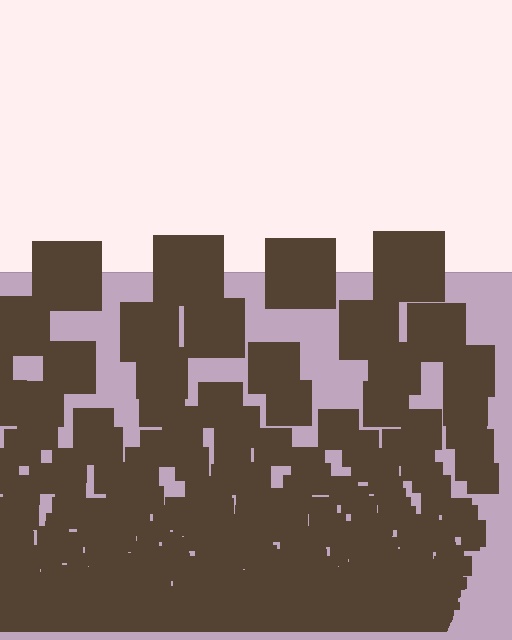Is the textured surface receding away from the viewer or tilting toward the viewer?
The surface appears to tilt toward the viewer. Texture elements get larger and sparser toward the top.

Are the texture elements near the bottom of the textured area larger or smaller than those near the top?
Smaller. The gradient is inverted — elements near the bottom are smaller and denser.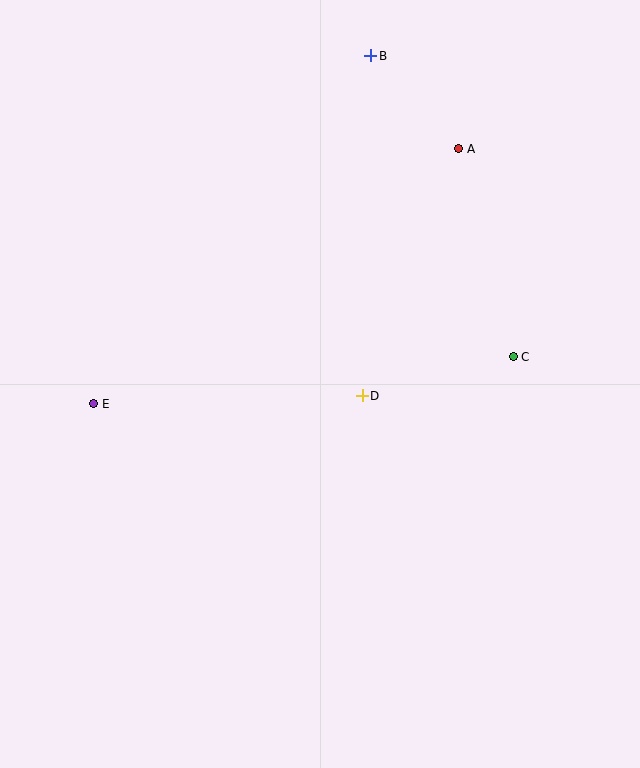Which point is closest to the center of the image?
Point D at (362, 396) is closest to the center.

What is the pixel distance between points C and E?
The distance between C and E is 422 pixels.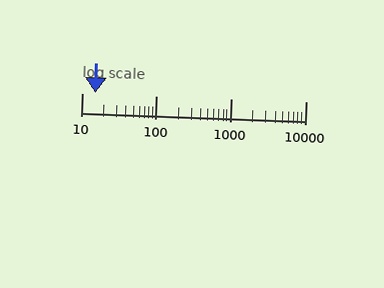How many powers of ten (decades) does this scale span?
The scale spans 3 decades, from 10 to 10000.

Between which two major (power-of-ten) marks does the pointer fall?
The pointer is between 10 and 100.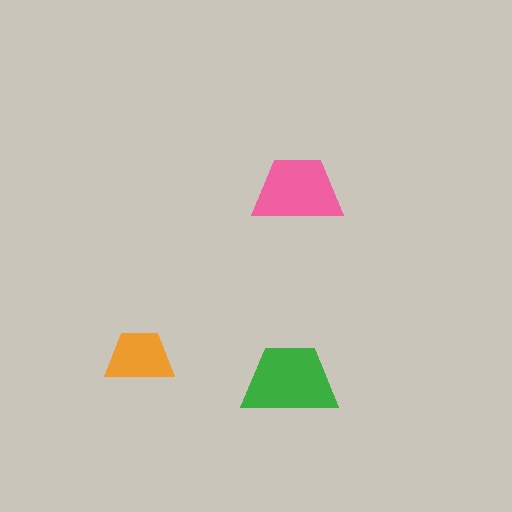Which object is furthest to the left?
The orange trapezoid is leftmost.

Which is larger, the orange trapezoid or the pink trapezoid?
The pink one.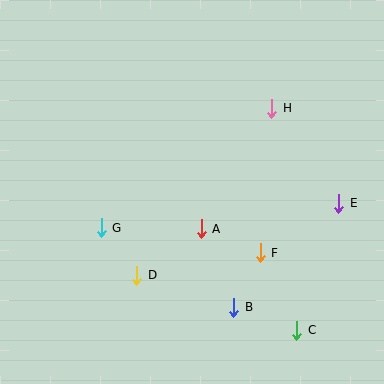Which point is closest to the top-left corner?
Point G is closest to the top-left corner.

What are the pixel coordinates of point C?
Point C is at (297, 330).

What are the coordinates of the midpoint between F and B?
The midpoint between F and B is at (247, 280).